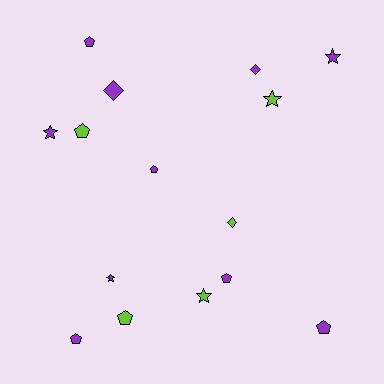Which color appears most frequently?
Purple, with 10 objects.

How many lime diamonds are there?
There is 1 lime diamond.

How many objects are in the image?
There are 15 objects.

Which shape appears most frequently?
Pentagon, with 7 objects.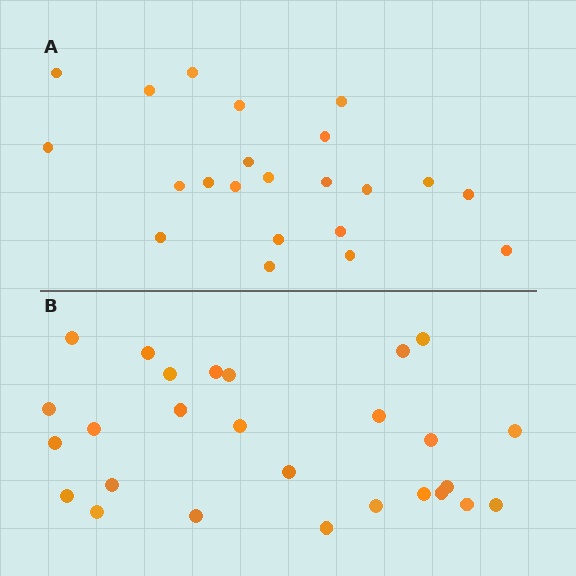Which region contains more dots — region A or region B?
Region B (the bottom region) has more dots.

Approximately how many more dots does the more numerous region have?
Region B has about 5 more dots than region A.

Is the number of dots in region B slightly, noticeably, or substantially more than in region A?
Region B has only slightly more — the two regions are fairly close. The ratio is roughly 1.2 to 1.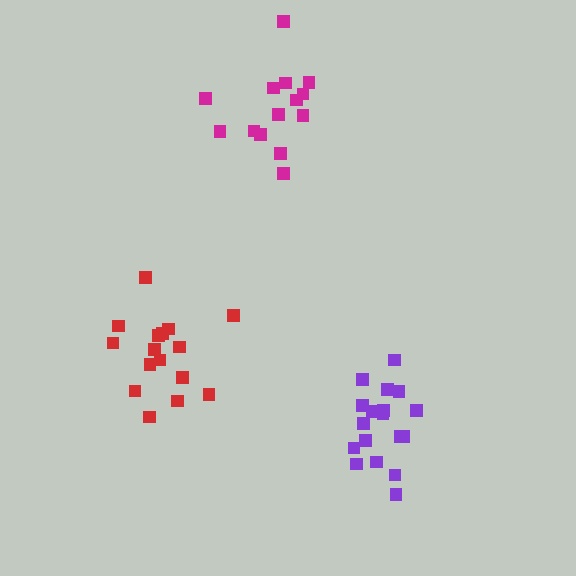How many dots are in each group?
Group 1: 18 dots, Group 2: 14 dots, Group 3: 16 dots (48 total).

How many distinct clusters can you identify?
There are 3 distinct clusters.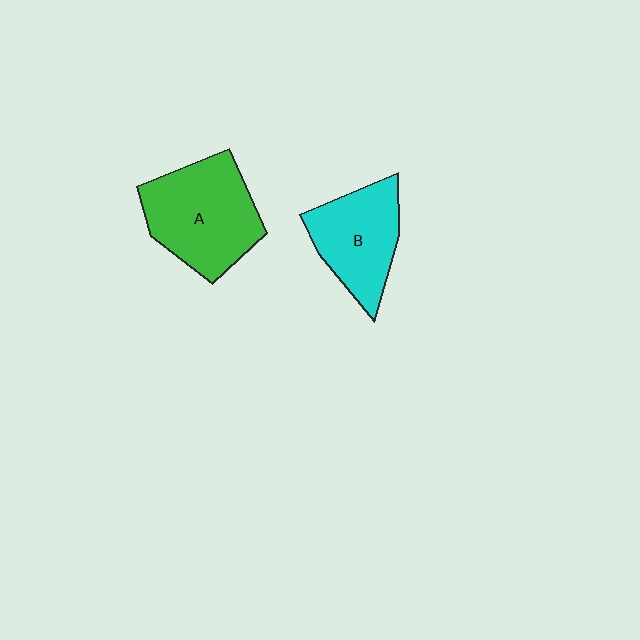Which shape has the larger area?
Shape A (green).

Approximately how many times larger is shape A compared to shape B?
Approximately 1.3 times.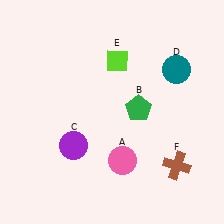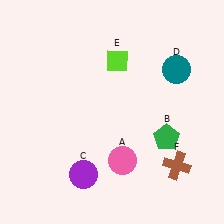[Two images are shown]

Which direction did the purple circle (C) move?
The purple circle (C) moved down.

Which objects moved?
The objects that moved are: the green pentagon (B), the purple circle (C).